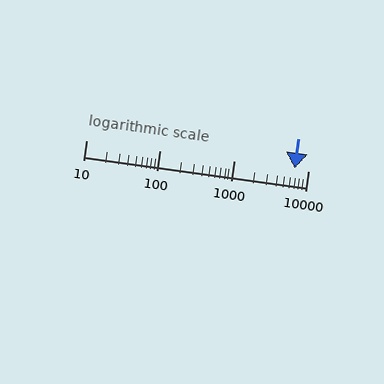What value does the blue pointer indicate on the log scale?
The pointer indicates approximately 6500.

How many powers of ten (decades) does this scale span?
The scale spans 3 decades, from 10 to 10000.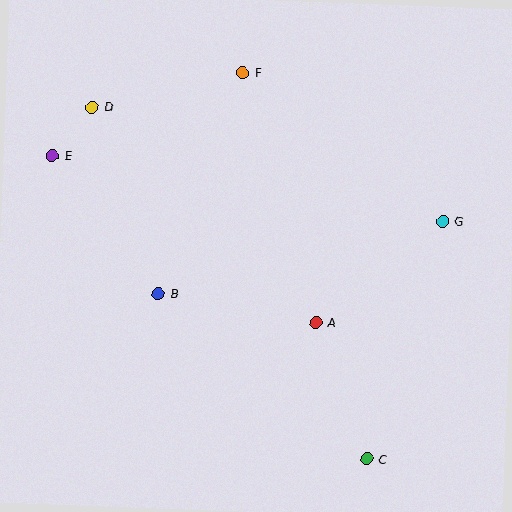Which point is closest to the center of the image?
Point A at (316, 323) is closest to the center.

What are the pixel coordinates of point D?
Point D is at (92, 107).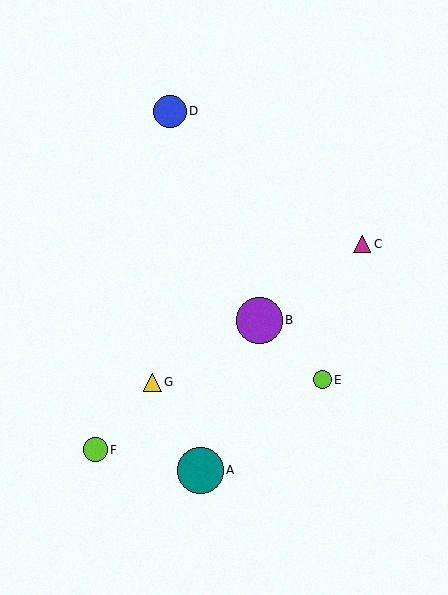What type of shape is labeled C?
Shape C is a magenta triangle.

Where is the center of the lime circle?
The center of the lime circle is at (96, 450).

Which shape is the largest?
The purple circle (labeled B) is the largest.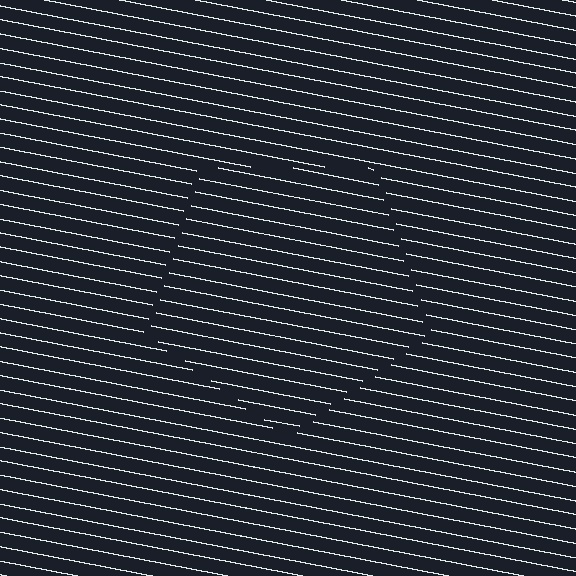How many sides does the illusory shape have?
5 sides — the line-ends trace a pentagon.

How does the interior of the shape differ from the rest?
The interior of the shape contains the same grating, shifted by half a period — the contour is defined by the phase discontinuity where line-ends from the inner and outer gratings abut.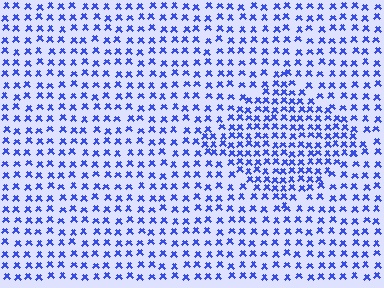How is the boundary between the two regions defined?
The boundary is defined by a change in element density (approximately 1.7x ratio). All elements are the same color, size, and shape.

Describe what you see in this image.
The image contains small blue elements arranged at two different densities. A diamond-shaped region is visible where the elements are more densely packed than the surrounding area.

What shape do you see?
I see a diamond.